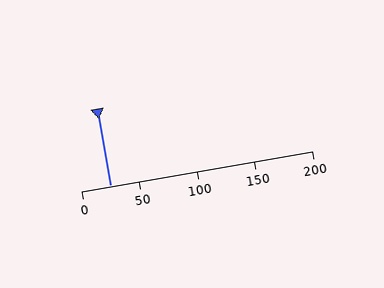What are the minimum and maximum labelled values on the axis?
The axis runs from 0 to 200.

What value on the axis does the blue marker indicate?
The marker indicates approximately 25.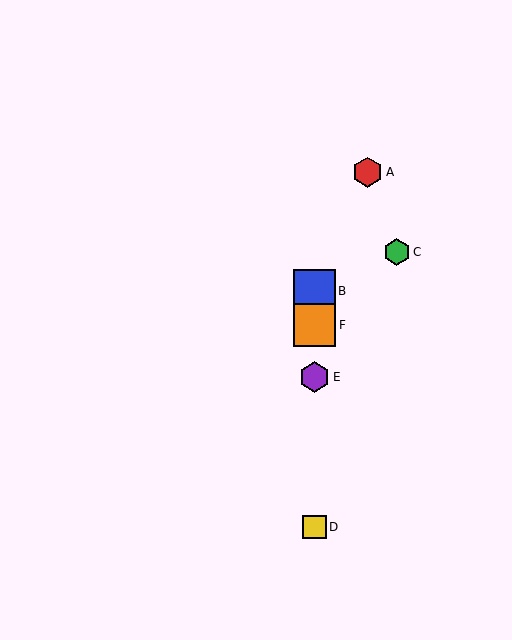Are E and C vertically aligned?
No, E is at x≈314 and C is at x≈397.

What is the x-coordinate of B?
Object B is at x≈314.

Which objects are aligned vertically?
Objects B, D, E, F are aligned vertically.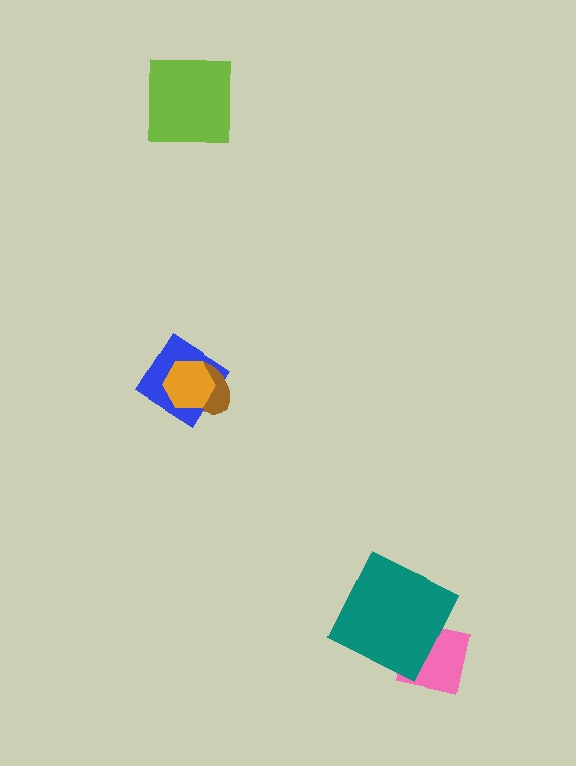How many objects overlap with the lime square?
0 objects overlap with the lime square.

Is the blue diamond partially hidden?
Yes, it is partially covered by another shape.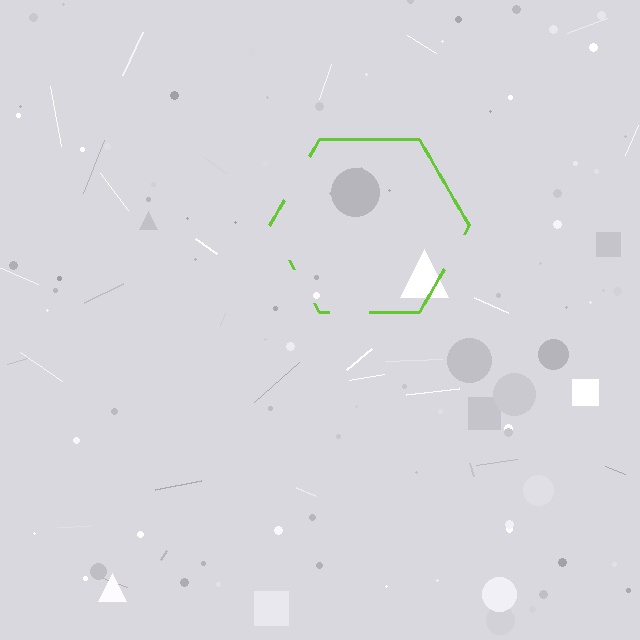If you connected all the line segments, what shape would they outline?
They would outline a hexagon.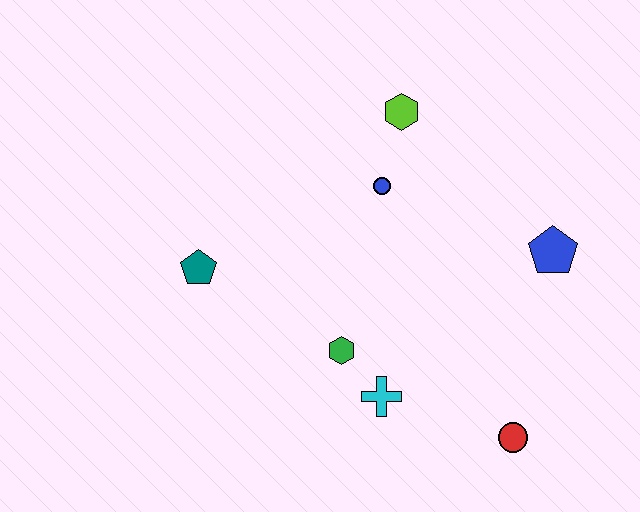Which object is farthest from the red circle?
The teal pentagon is farthest from the red circle.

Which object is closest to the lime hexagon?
The blue circle is closest to the lime hexagon.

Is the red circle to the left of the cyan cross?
No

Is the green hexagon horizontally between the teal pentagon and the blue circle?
Yes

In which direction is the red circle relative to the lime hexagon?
The red circle is below the lime hexagon.